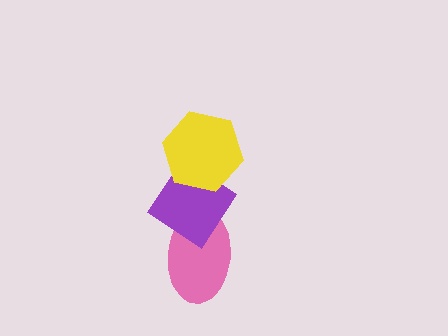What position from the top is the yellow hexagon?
The yellow hexagon is 1st from the top.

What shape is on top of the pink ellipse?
The purple diamond is on top of the pink ellipse.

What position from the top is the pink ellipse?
The pink ellipse is 3rd from the top.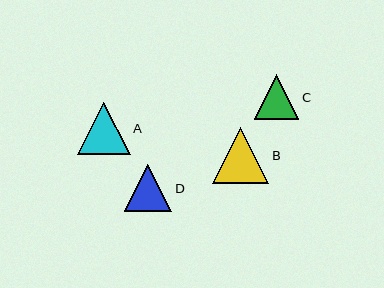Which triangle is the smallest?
Triangle C is the smallest with a size of approximately 45 pixels.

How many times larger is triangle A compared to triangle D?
Triangle A is approximately 1.1 times the size of triangle D.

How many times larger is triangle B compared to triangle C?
Triangle B is approximately 1.3 times the size of triangle C.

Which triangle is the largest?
Triangle B is the largest with a size of approximately 56 pixels.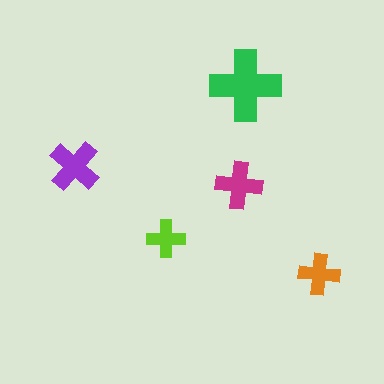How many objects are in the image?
There are 5 objects in the image.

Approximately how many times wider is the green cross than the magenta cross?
About 1.5 times wider.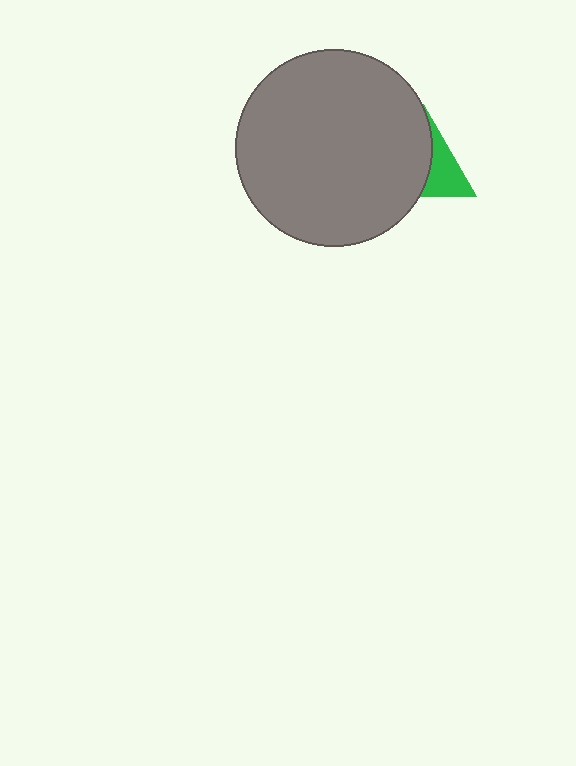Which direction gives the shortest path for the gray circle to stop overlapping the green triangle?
Moving left gives the shortest separation.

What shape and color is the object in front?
The object in front is a gray circle.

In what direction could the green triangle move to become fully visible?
The green triangle could move right. That would shift it out from behind the gray circle entirely.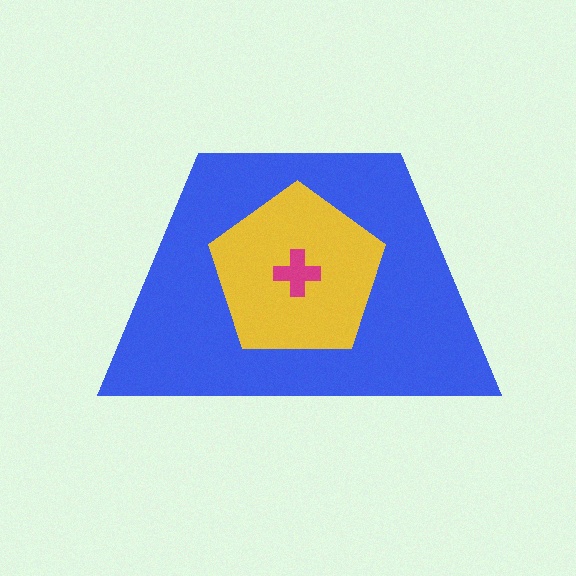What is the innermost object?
The magenta cross.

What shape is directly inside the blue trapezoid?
The yellow pentagon.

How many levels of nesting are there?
3.